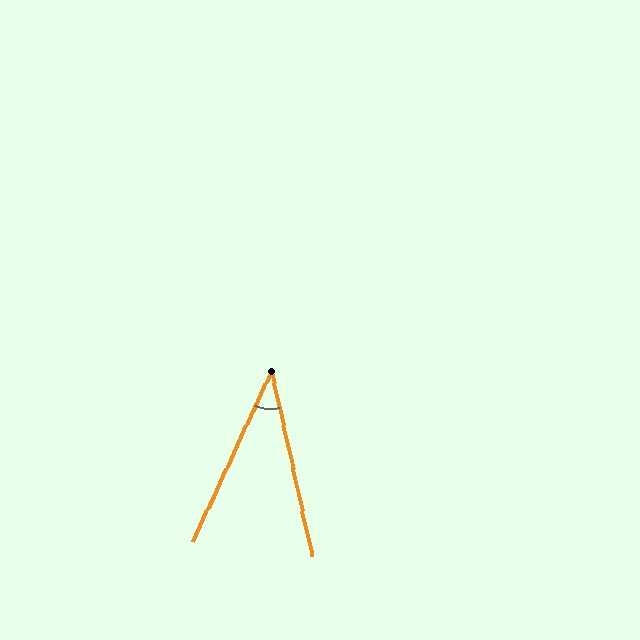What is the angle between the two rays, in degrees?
Approximately 37 degrees.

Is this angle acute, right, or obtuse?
It is acute.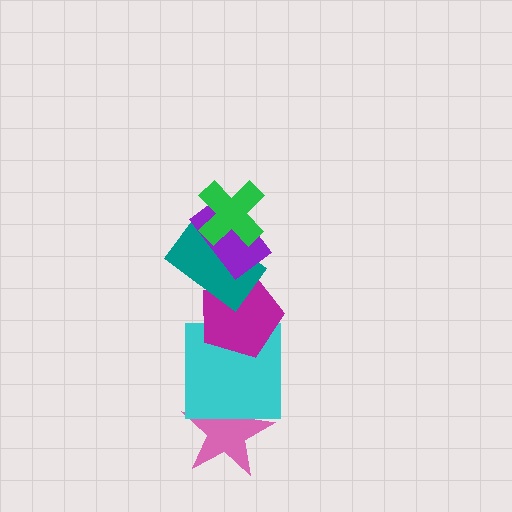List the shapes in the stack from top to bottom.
From top to bottom: the green cross, the purple rectangle, the teal rectangle, the magenta pentagon, the cyan square, the pink star.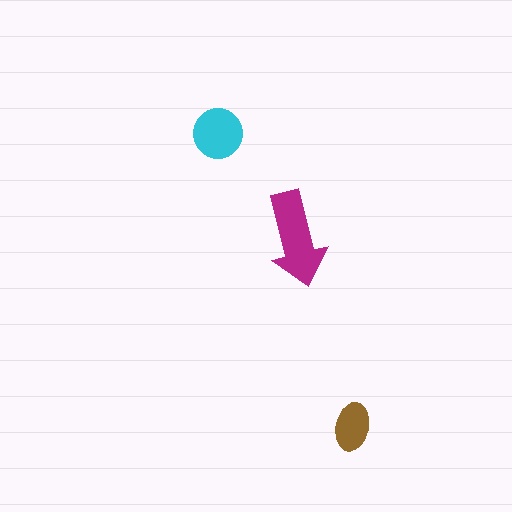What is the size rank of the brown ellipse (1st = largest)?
3rd.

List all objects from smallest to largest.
The brown ellipse, the cyan circle, the magenta arrow.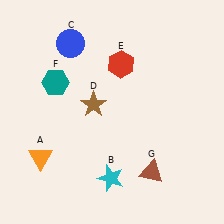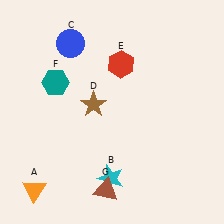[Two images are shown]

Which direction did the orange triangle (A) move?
The orange triangle (A) moved down.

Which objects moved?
The objects that moved are: the orange triangle (A), the brown triangle (G).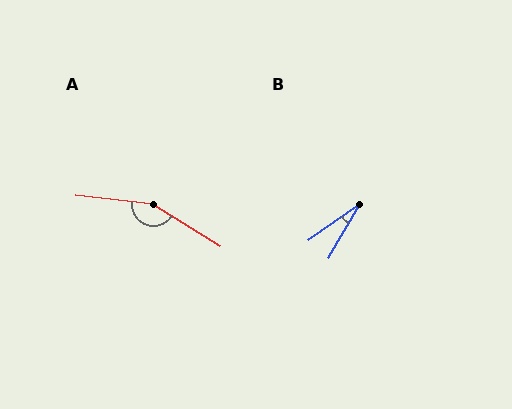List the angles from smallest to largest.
B (25°), A (156°).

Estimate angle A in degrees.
Approximately 156 degrees.